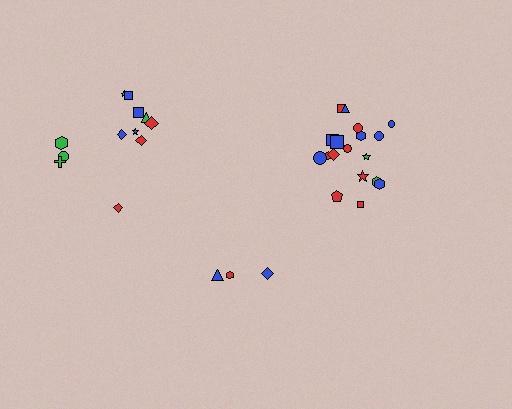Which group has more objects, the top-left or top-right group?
The top-right group.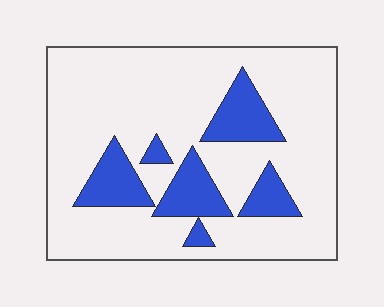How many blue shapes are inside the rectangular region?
6.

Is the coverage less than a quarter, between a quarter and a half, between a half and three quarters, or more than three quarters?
Less than a quarter.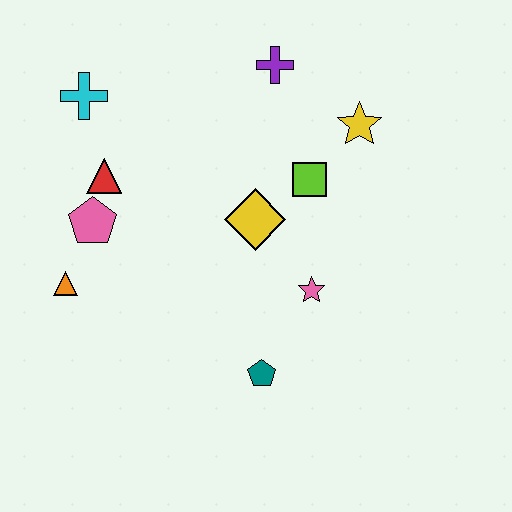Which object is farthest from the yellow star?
The orange triangle is farthest from the yellow star.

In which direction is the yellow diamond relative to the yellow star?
The yellow diamond is to the left of the yellow star.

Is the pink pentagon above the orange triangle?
Yes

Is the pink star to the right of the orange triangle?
Yes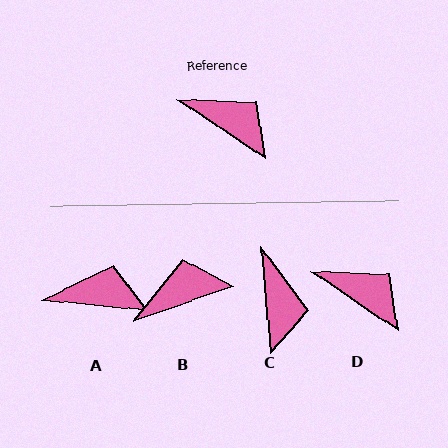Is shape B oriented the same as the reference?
No, it is off by about 54 degrees.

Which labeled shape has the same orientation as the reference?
D.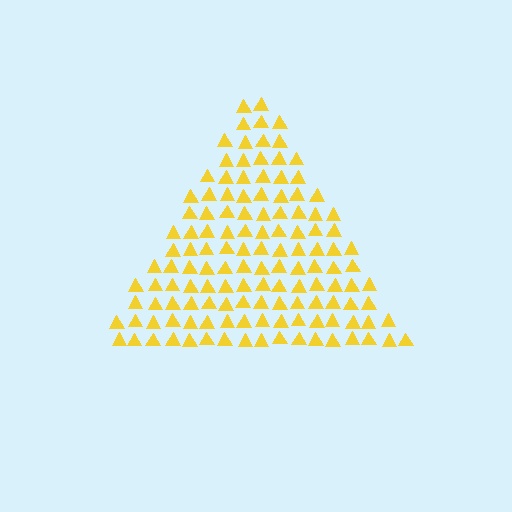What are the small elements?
The small elements are triangles.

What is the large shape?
The large shape is a triangle.